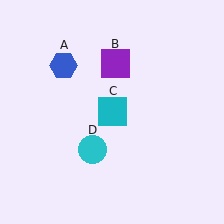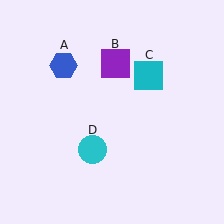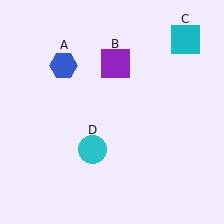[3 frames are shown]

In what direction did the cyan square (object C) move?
The cyan square (object C) moved up and to the right.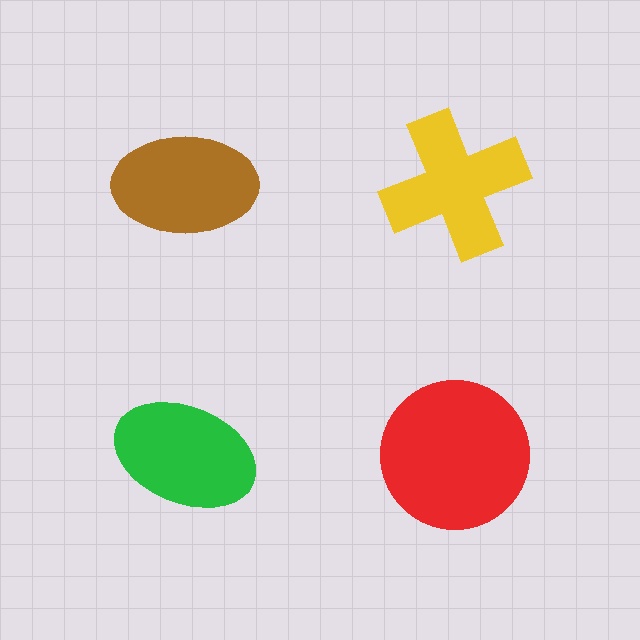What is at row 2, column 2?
A red circle.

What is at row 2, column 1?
A green ellipse.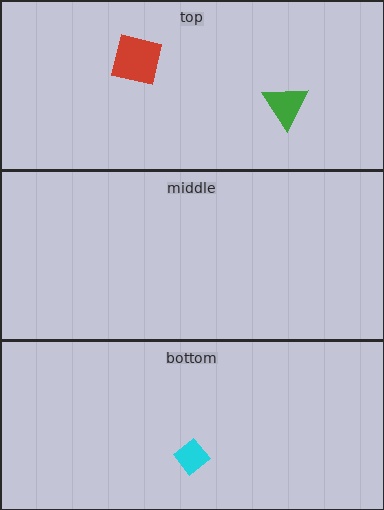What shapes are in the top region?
The green triangle, the red square.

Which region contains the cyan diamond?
The bottom region.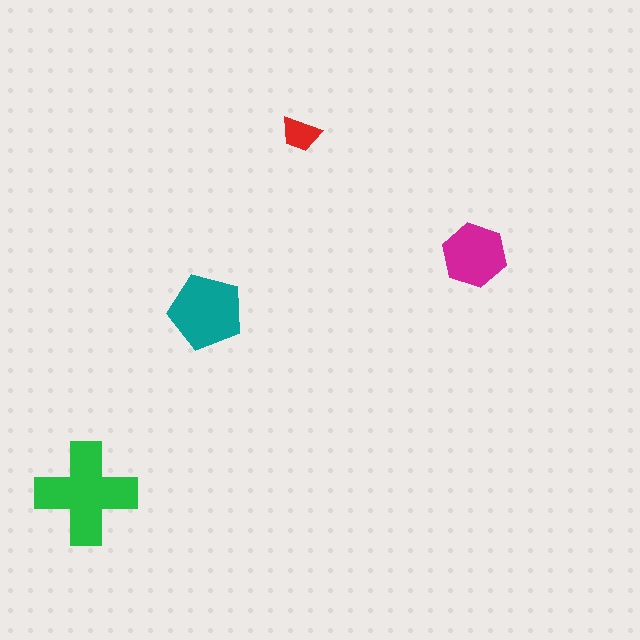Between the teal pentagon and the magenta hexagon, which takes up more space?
The teal pentagon.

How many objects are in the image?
There are 4 objects in the image.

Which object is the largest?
The green cross.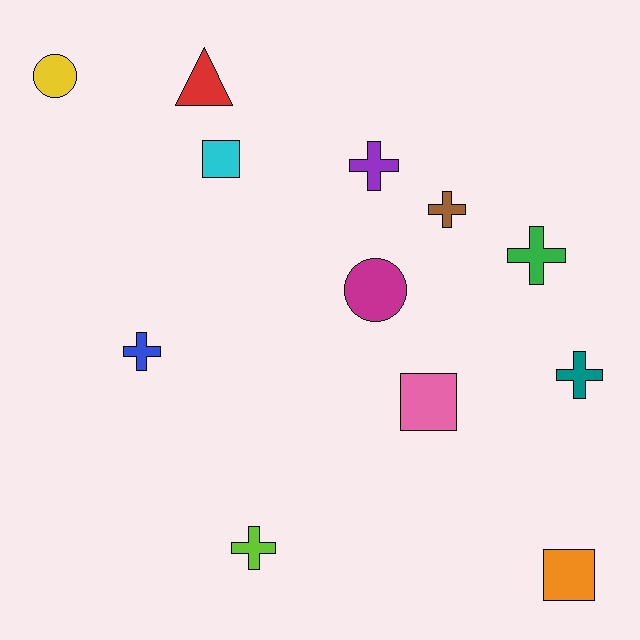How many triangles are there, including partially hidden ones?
There is 1 triangle.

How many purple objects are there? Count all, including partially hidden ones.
There is 1 purple object.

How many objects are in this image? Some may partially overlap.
There are 12 objects.